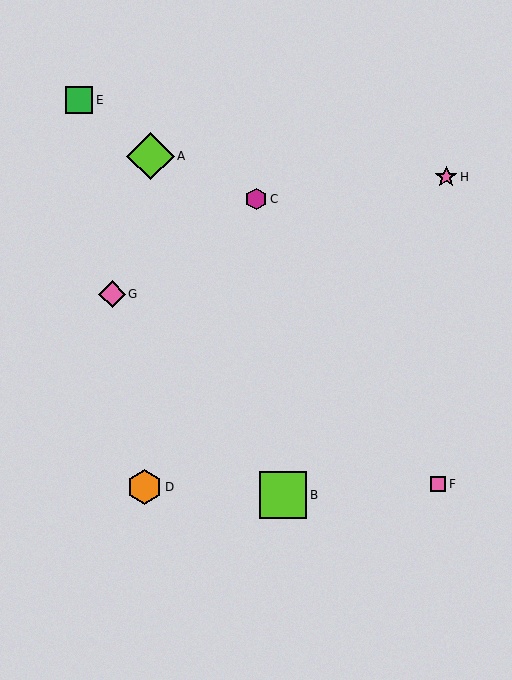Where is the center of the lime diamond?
The center of the lime diamond is at (151, 156).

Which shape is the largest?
The lime diamond (labeled A) is the largest.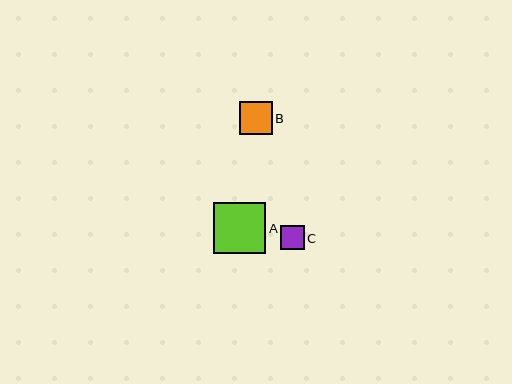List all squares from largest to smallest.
From largest to smallest: A, B, C.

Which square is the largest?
Square A is the largest with a size of approximately 52 pixels.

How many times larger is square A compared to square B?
Square A is approximately 1.6 times the size of square B.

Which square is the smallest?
Square C is the smallest with a size of approximately 24 pixels.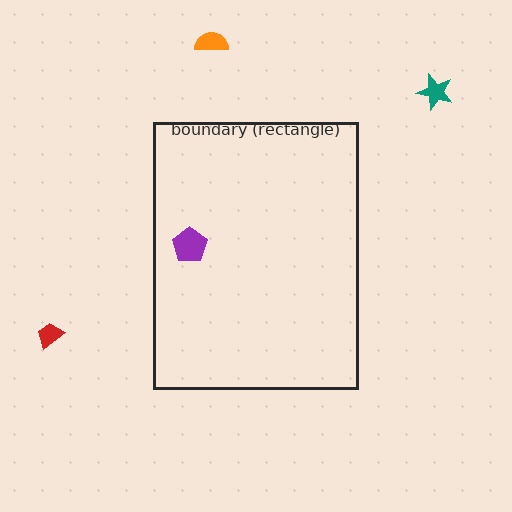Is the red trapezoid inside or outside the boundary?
Outside.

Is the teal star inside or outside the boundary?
Outside.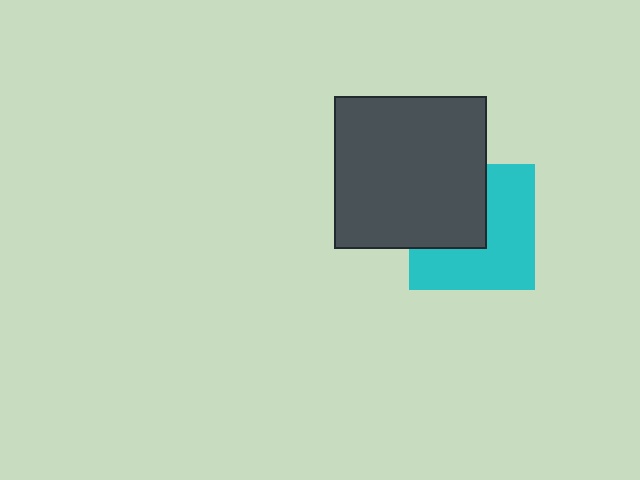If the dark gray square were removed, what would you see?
You would see the complete cyan square.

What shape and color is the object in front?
The object in front is a dark gray square.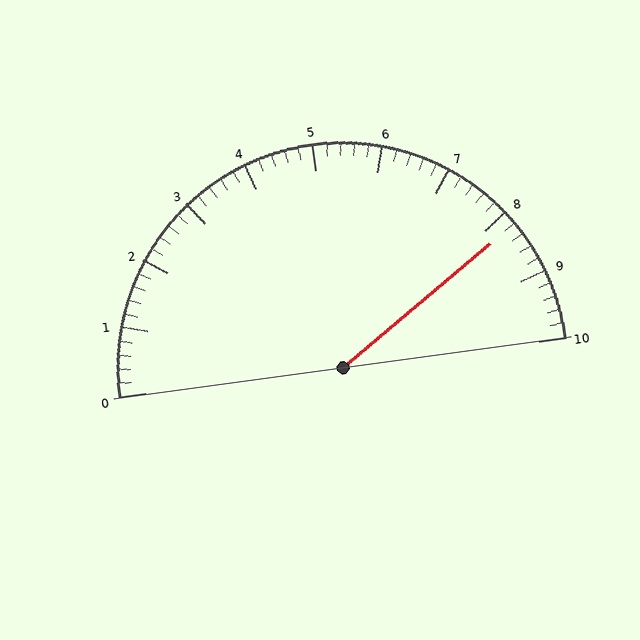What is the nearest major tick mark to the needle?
The nearest major tick mark is 8.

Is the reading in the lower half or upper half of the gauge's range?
The reading is in the upper half of the range (0 to 10).